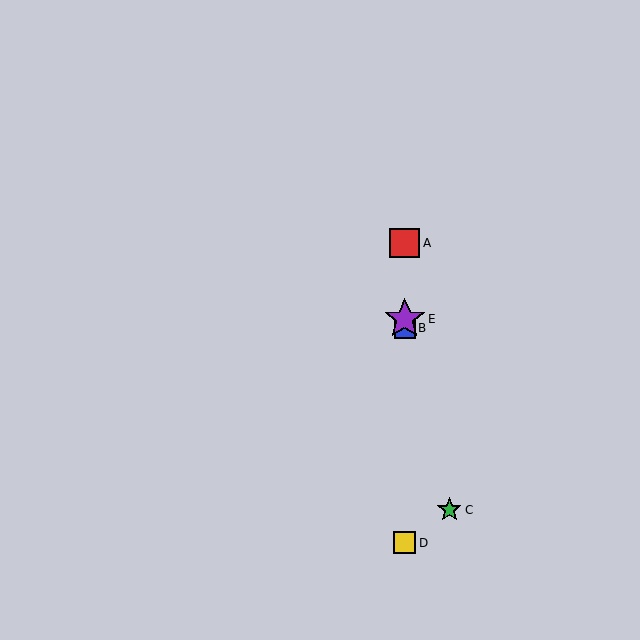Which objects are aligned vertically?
Objects A, B, D, E are aligned vertically.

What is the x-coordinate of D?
Object D is at x≈405.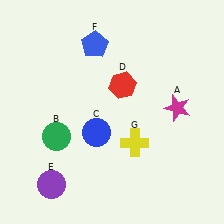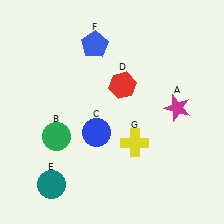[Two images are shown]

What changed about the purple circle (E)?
In Image 1, E is purple. In Image 2, it changed to teal.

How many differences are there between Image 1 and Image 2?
There is 1 difference between the two images.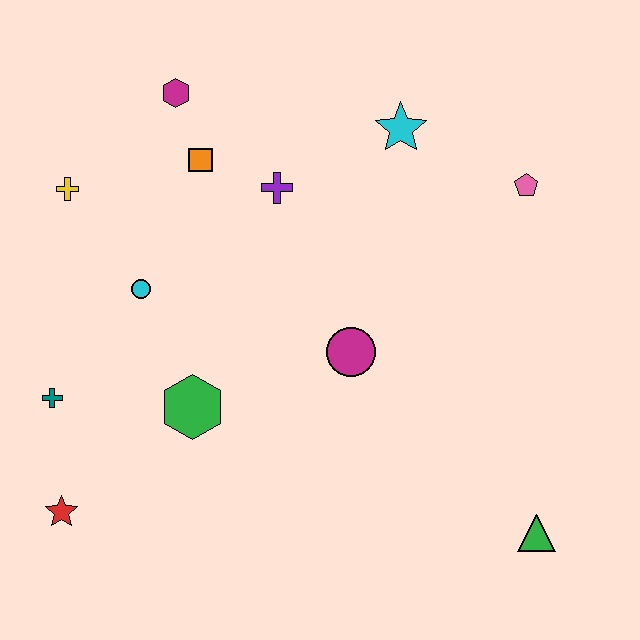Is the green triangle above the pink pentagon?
No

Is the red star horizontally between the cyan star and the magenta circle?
No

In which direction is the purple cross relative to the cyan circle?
The purple cross is to the right of the cyan circle.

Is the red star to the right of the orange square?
No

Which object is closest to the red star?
The teal cross is closest to the red star.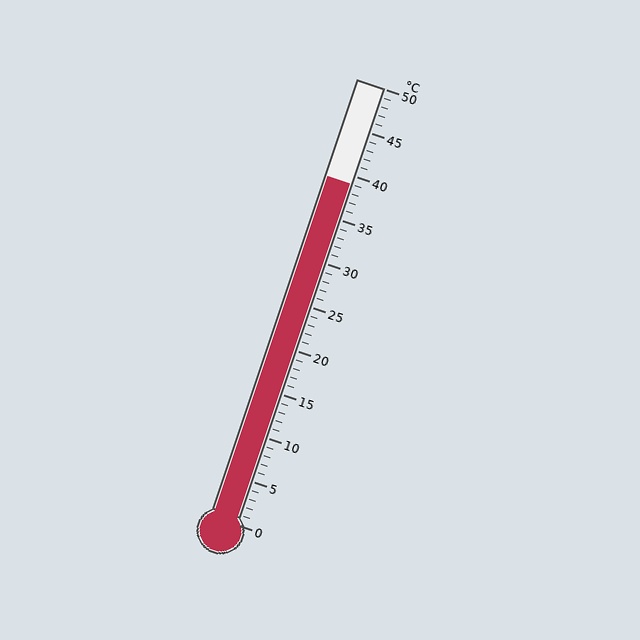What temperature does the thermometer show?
The thermometer shows approximately 39°C.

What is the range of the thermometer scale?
The thermometer scale ranges from 0°C to 50°C.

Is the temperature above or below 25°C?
The temperature is above 25°C.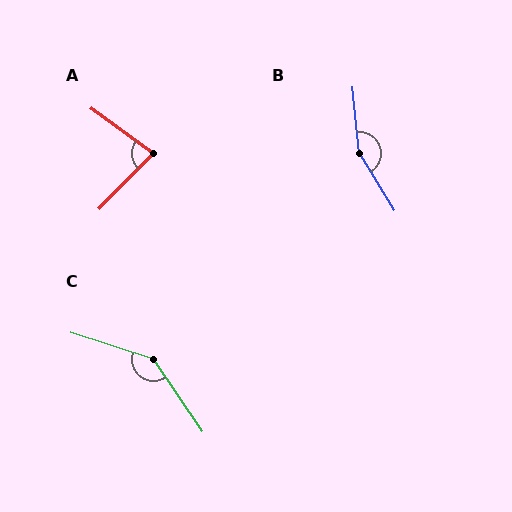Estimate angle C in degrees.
Approximately 142 degrees.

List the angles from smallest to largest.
A (82°), C (142°), B (154°).